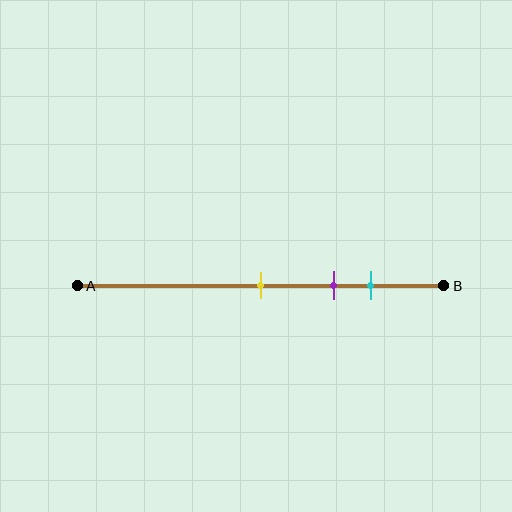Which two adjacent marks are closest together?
The purple and cyan marks are the closest adjacent pair.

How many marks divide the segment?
There are 3 marks dividing the segment.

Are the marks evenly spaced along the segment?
Yes, the marks are approximately evenly spaced.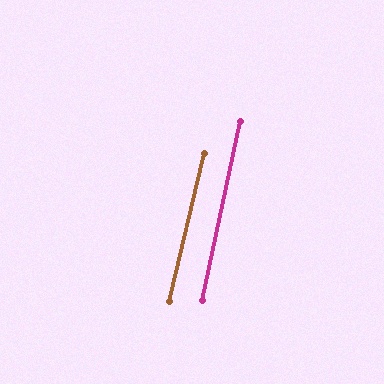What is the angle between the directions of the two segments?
Approximately 2 degrees.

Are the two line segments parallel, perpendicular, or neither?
Parallel — their directions differ by only 1.6°.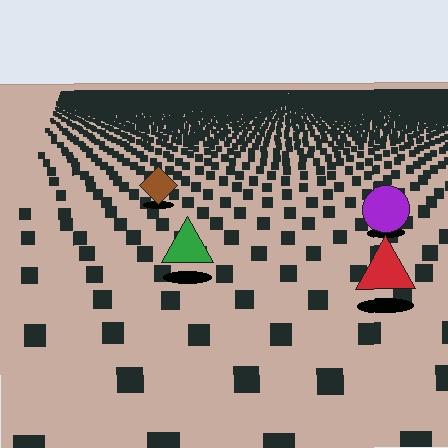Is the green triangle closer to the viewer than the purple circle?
Yes. The green triangle is closer — you can tell from the texture gradient: the ground texture is coarser near it.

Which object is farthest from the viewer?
The brown diamond is farthest from the viewer. It appears smaller and the ground texture around it is denser.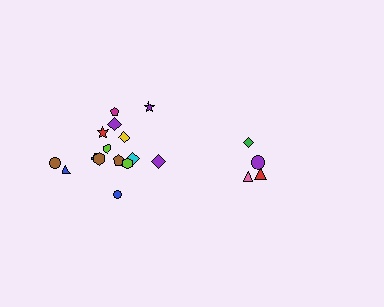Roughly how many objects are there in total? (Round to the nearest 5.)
Roughly 20 objects in total.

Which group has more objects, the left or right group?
The left group.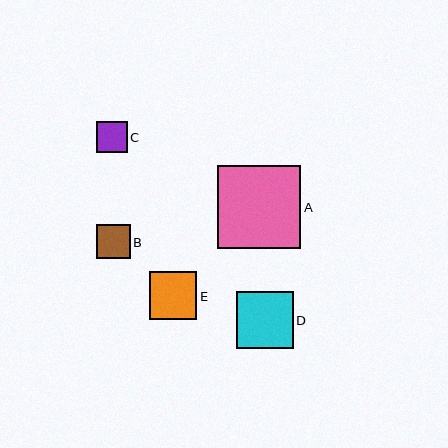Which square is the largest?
Square A is the largest with a size of approximately 83 pixels.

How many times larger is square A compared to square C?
Square A is approximately 2.7 times the size of square C.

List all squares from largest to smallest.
From largest to smallest: A, D, E, B, C.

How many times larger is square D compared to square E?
Square D is approximately 1.2 times the size of square E.